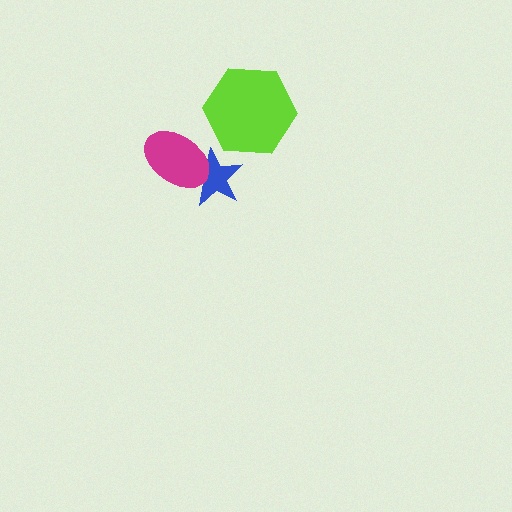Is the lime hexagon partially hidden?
No, no other shape covers it.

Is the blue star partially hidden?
Yes, it is partially covered by another shape.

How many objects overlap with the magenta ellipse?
1 object overlaps with the magenta ellipse.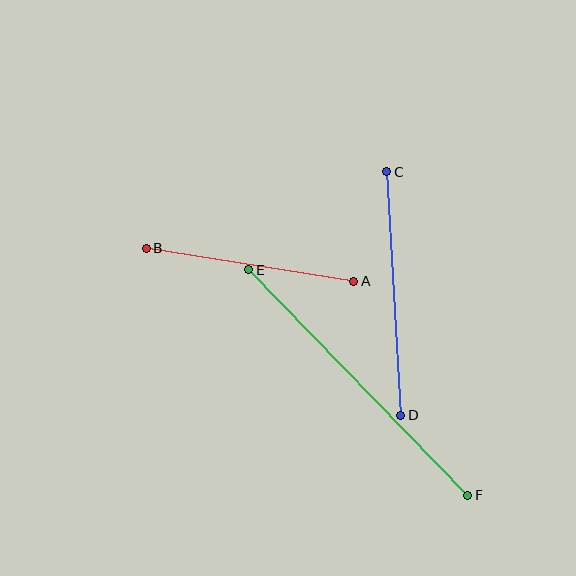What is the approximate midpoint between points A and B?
The midpoint is at approximately (250, 265) pixels.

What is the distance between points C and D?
The distance is approximately 244 pixels.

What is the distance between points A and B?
The distance is approximately 210 pixels.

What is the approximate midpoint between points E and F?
The midpoint is at approximately (358, 382) pixels.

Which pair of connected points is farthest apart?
Points E and F are farthest apart.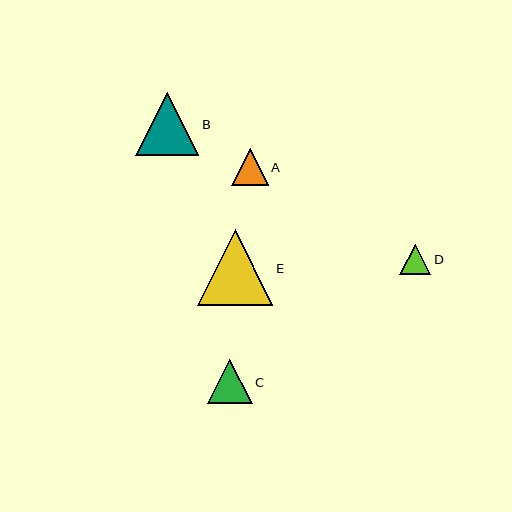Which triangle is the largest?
Triangle E is the largest with a size of approximately 75 pixels.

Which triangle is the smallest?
Triangle D is the smallest with a size of approximately 31 pixels.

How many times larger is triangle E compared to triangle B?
Triangle E is approximately 1.2 times the size of triangle B.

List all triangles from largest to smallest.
From largest to smallest: E, B, C, A, D.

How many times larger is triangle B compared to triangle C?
Triangle B is approximately 1.4 times the size of triangle C.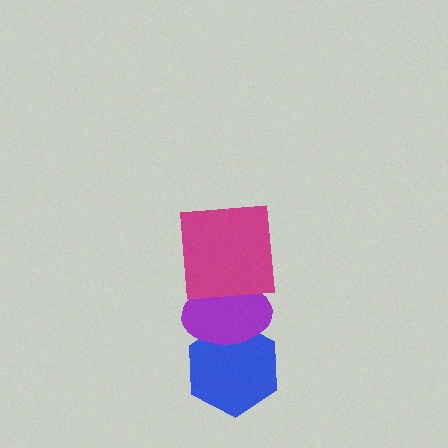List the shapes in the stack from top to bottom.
From top to bottom: the magenta square, the purple ellipse, the blue hexagon.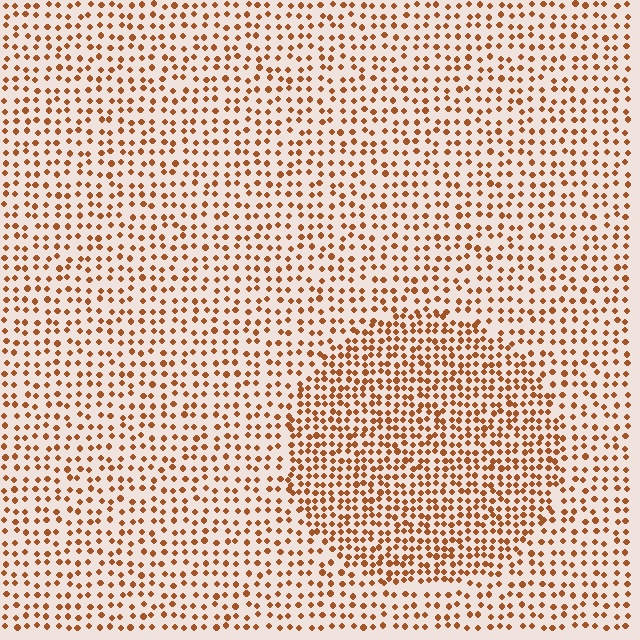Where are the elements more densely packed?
The elements are more densely packed inside the circle boundary.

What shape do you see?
I see a circle.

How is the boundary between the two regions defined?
The boundary is defined by a change in element density (approximately 1.7x ratio). All elements are the same color, size, and shape.